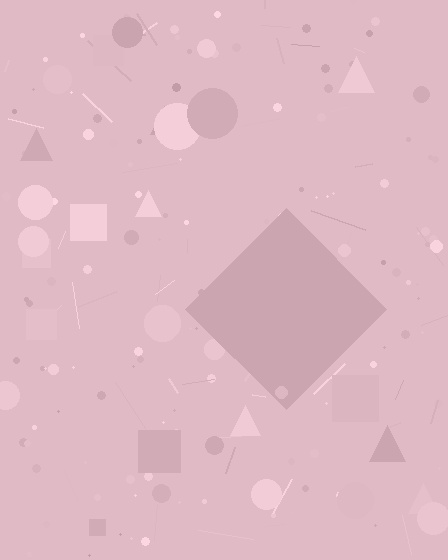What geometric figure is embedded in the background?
A diamond is embedded in the background.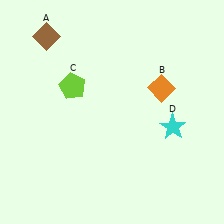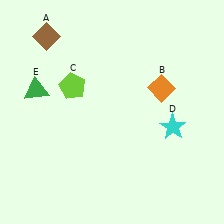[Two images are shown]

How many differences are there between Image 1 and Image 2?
There is 1 difference between the two images.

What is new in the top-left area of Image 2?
A green triangle (E) was added in the top-left area of Image 2.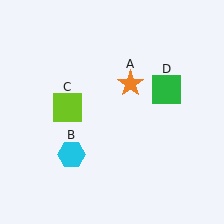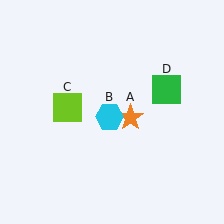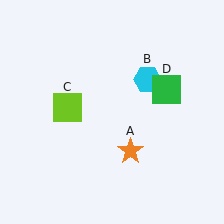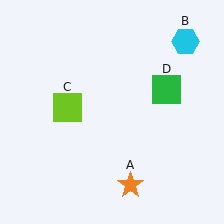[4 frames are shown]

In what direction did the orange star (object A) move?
The orange star (object A) moved down.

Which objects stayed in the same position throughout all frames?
Lime square (object C) and green square (object D) remained stationary.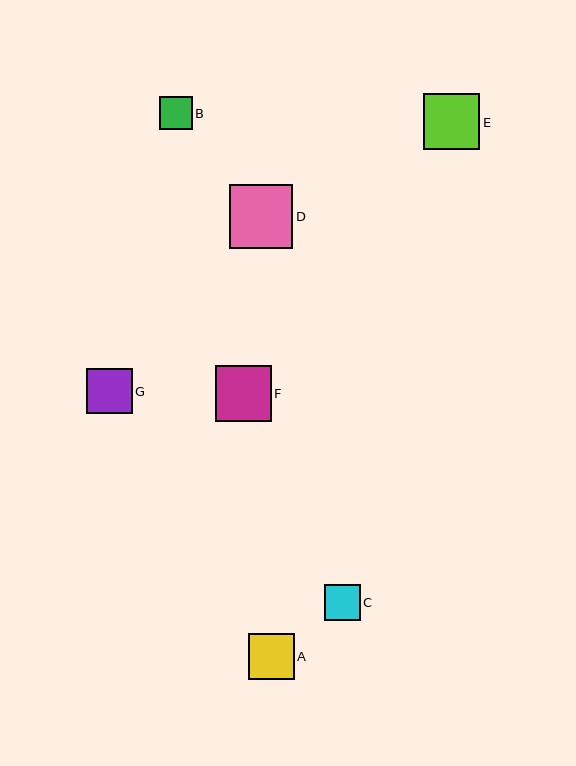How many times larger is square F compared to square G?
Square F is approximately 1.2 times the size of square G.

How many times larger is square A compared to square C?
Square A is approximately 1.3 times the size of square C.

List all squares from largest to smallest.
From largest to smallest: D, E, F, A, G, C, B.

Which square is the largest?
Square D is the largest with a size of approximately 64 pixels.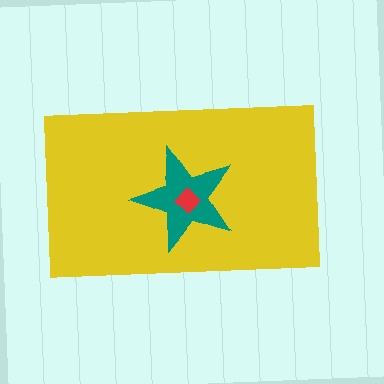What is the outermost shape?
The yellow rectangle.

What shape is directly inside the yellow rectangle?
The teal star.